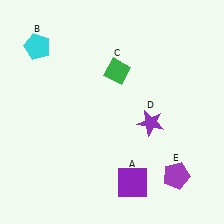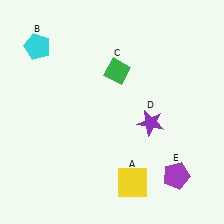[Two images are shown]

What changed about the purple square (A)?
In Image 1, A is purple. In Image 2, it changed to yellow.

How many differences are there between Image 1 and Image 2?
There is 1 difference between the two images.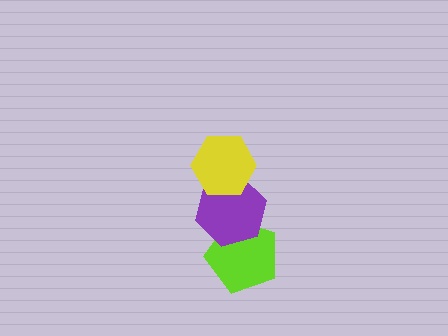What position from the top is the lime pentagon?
The lime pentagon is 3rd from the top.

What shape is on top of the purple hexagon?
The yellow hexagon is on top of the purple hexagon.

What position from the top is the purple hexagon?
The purple hexagon is 2nd from the top.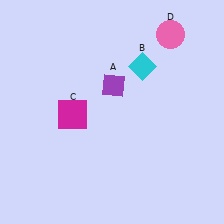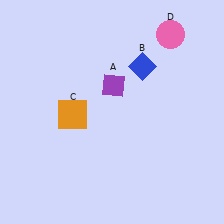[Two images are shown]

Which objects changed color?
B changed from cyan to blue. C changed from magenta to orange.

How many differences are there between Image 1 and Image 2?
There are 2 differences between the two images.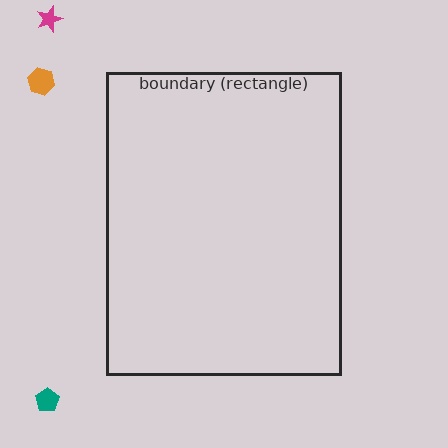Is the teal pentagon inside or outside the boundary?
Outside.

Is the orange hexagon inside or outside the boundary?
Outside.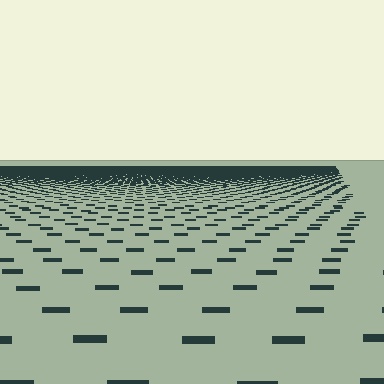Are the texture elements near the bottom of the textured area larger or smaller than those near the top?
Larger. Near the bottom, elements are closer to the viewer and appear at a bigger on-screen size.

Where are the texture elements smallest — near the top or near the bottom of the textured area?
Near the top.